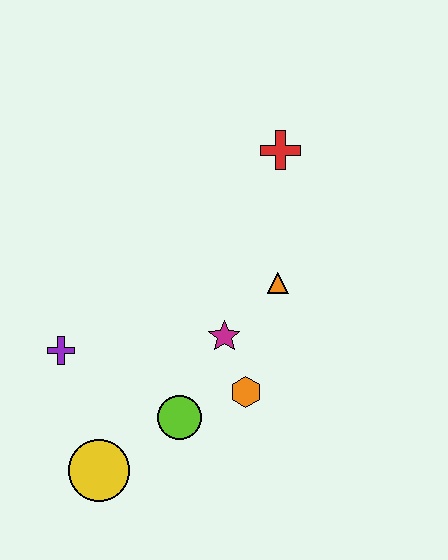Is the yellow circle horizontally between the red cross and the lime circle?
No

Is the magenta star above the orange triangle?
No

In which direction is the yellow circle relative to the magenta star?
The yellow circle is below the magenta star.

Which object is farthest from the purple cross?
The red cross is farthest from the purple cross.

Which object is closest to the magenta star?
The orange hexagon is closest to the magenta star.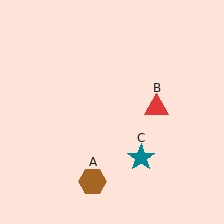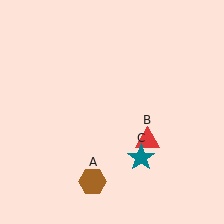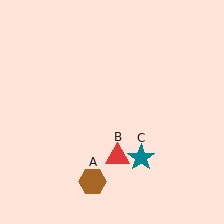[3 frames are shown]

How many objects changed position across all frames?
1 object changed position: red triangle (object B).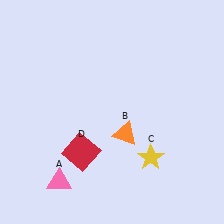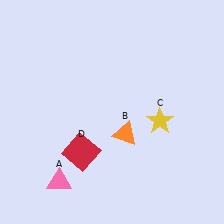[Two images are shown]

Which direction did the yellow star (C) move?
The yellow star (C) moved up.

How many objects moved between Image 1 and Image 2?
1 object moved between the two images.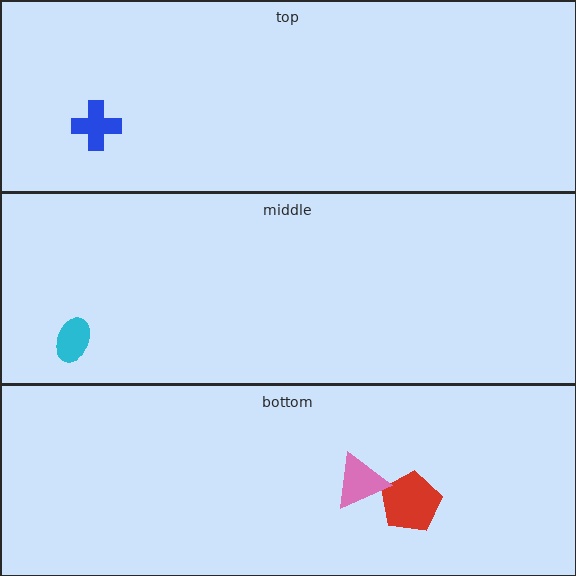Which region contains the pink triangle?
The bottom region.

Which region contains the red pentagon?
The bottom region.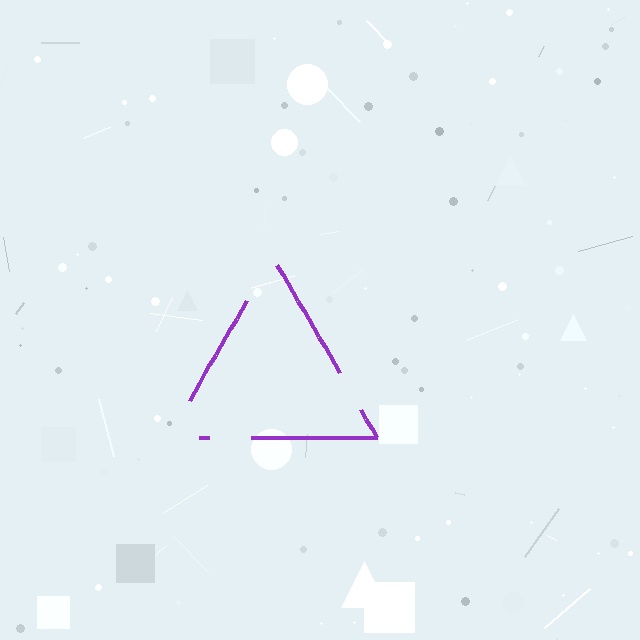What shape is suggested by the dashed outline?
The dashed outline suggests a triangle.